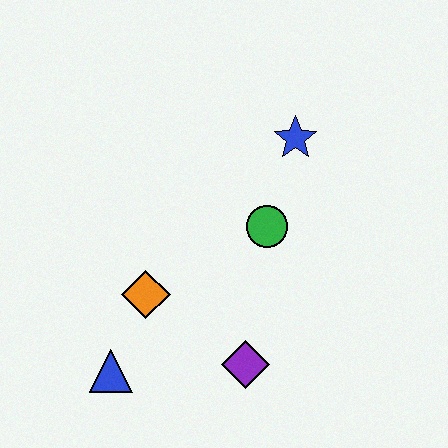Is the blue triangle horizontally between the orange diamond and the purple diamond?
No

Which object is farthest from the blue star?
The blue triangle is farthest from the blue star.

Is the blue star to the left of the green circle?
No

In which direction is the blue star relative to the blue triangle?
The blue star is above the blue triangle.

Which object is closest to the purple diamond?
The orange diamond is closest to the purple diamond.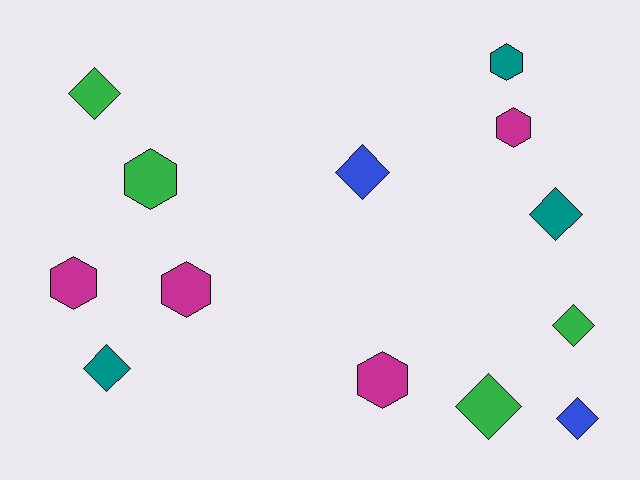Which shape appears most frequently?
Diamond, with 7 objects.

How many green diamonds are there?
There are 3 green diamonds.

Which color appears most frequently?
Magenta, with 4 objects.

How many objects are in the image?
There are 13 objects.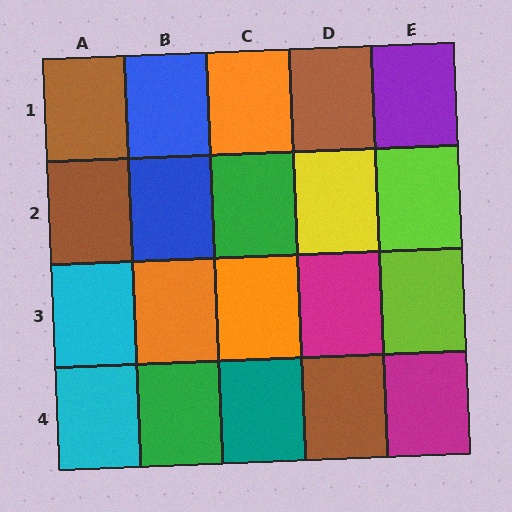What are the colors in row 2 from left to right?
Brown, blue, green, yellow, lime.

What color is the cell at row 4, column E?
Magenta.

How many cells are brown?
4 cells are brown.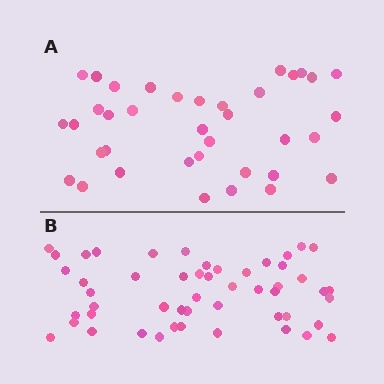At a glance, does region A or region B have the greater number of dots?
Region B (the bottom region) has more dots.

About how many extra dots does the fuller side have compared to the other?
Region B has approximately 15 more dots than region A.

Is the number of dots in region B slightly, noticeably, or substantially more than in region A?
Region B has noticeably more, but not dramatically so. The ratio is roughly 1.4 to 1.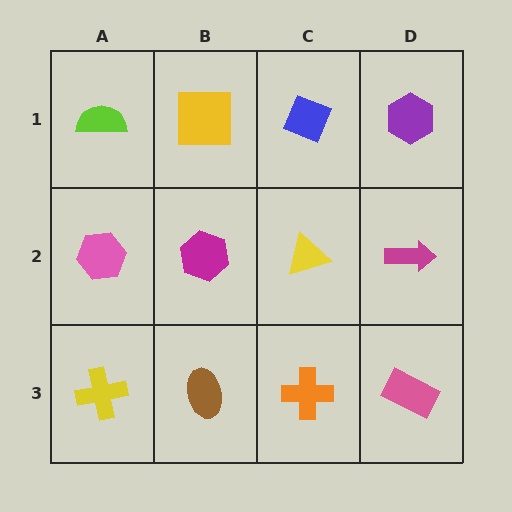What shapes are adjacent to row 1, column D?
A magenta arrow (row 2, column D), a blue diamond (row 1, column C).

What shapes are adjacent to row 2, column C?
A blue diamond (row 1, column C), an orange cross (row 3, column C), a magenta hexagon (row 2, column B), a magenta arrow (row 2, column D).